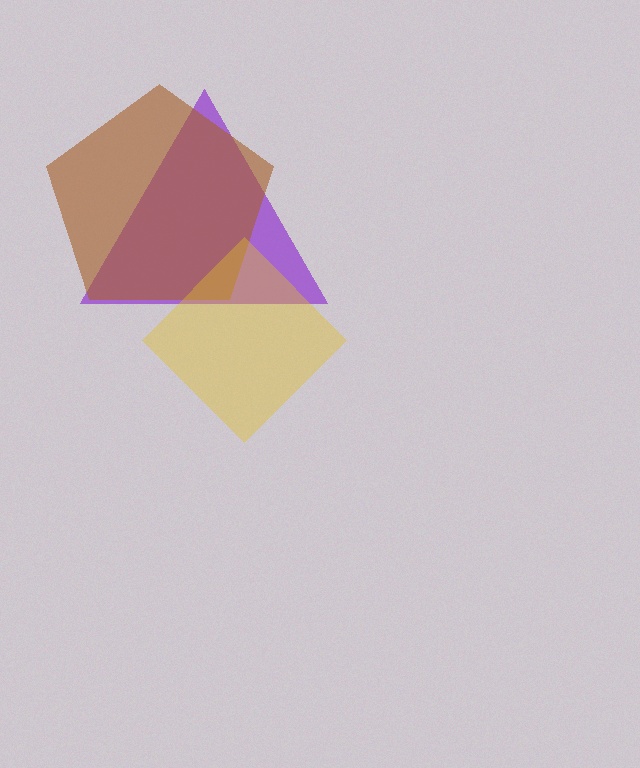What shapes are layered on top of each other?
The layered shapes are: a purple triangle, a brown pentagon, a yellow diamond.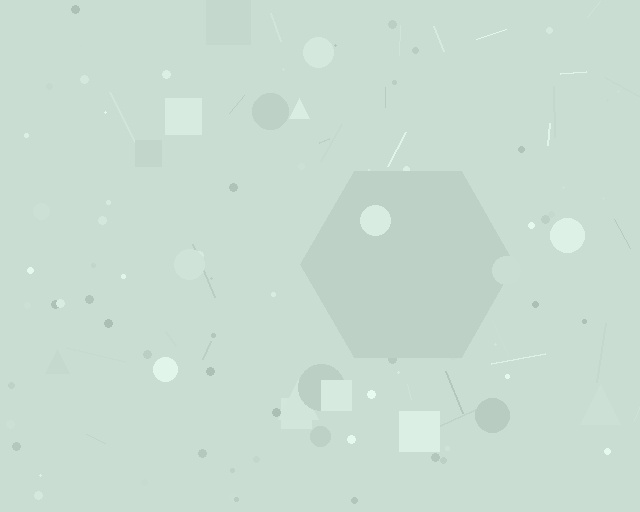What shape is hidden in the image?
A hexagon is hidden in the image.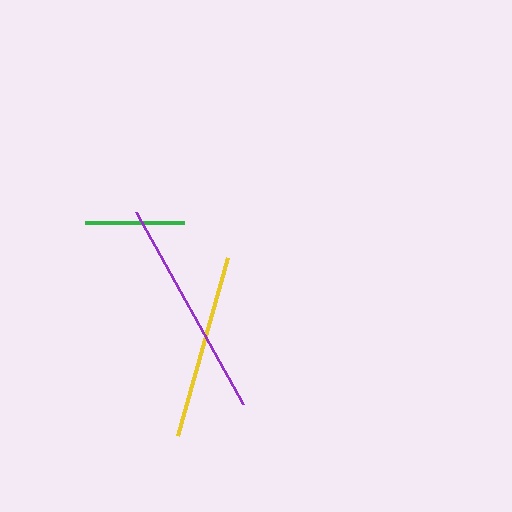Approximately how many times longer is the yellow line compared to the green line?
The yellow line is approximately 1.9 times the length of the green line.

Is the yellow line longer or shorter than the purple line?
The purple line is longer than the yellow line.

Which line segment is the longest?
The purple line is the longest at approximately 220 pixels.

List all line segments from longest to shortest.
From longest to shortest: purple, yellow, green.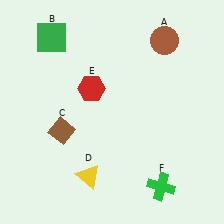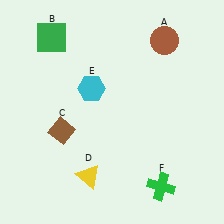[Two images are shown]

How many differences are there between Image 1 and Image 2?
There is 1 difference between the two images.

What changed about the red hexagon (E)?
In Image 1, E is red. In Image 2, it changed to cyan.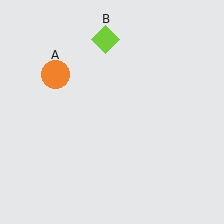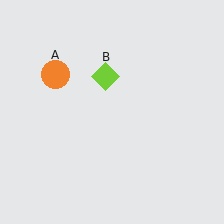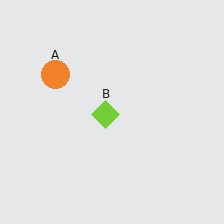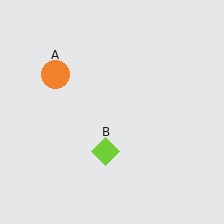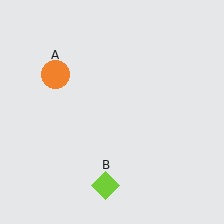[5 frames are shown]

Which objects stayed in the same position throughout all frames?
Orange circle (object A) remained stationary.